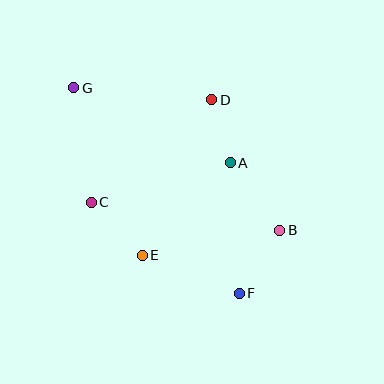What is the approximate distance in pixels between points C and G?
The distance between C and G is approximately 116 pixels.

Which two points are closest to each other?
Points A and D are closest to each other.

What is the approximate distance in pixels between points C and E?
The distance between C and E is approximately 73 pixels.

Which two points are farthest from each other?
Points F and G are farthest from each other.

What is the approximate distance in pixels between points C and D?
The distance between C and D is approximately 158 pixels.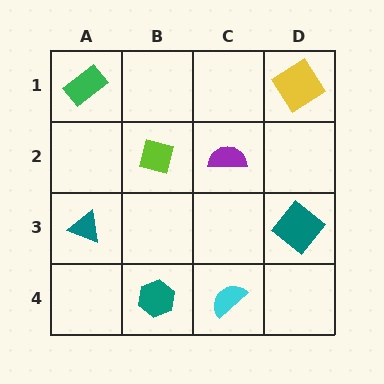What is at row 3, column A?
A teal triangle.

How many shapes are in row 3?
2 shapes.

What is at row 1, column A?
A green rectangle.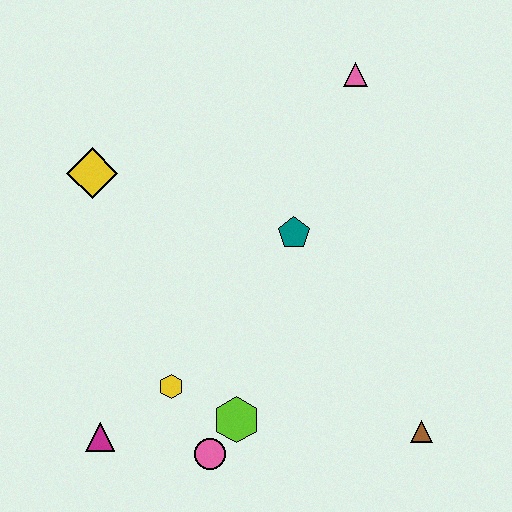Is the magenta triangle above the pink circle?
Yes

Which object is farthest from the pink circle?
The pink triangle is farthest from the pink circle.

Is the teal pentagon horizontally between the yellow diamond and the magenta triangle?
No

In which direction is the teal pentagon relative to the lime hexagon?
The teal pentagon is above the lime hexagon.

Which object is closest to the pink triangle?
The teal pentagon is closest to the pink triangle.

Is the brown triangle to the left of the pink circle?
No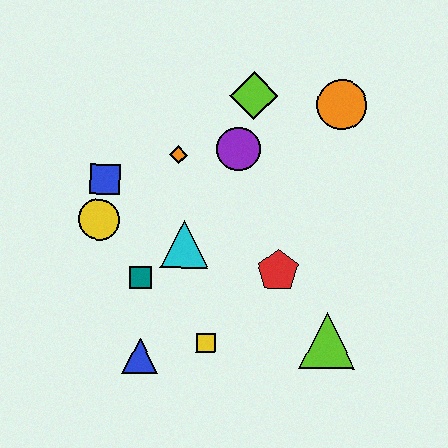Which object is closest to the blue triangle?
The yellow square is closest to the blue triangle.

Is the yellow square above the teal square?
No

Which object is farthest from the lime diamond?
The blue triangle is farthest from the lime diamond.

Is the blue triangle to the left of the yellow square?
Yes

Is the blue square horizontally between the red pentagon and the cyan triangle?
No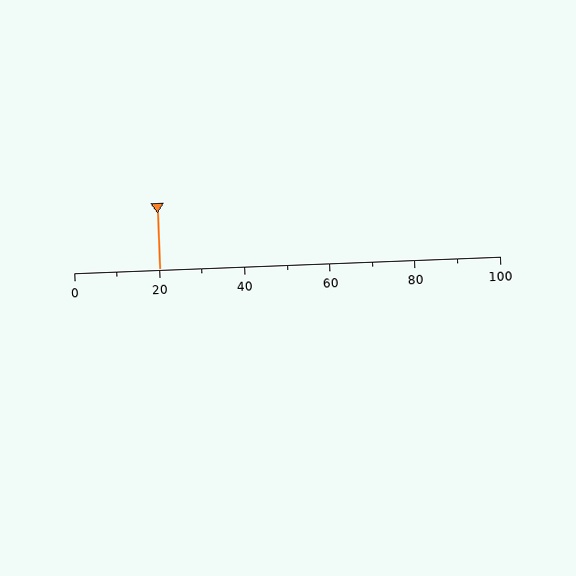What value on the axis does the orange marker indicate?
The marker indicates approximately 20.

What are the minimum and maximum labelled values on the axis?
The axis runs from 0 to 100.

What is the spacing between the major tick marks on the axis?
The major ticks are spaced 20 apart.